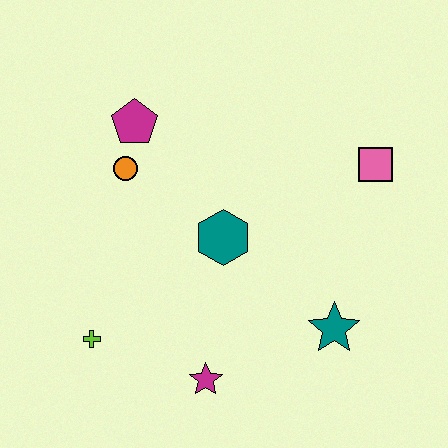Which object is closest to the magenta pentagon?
The orange circle is closest to the magenta pentagon.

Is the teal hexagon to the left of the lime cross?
No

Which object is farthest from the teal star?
The magenta pentagon is farthest from the teal star.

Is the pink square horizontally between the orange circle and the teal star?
No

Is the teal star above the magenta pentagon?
No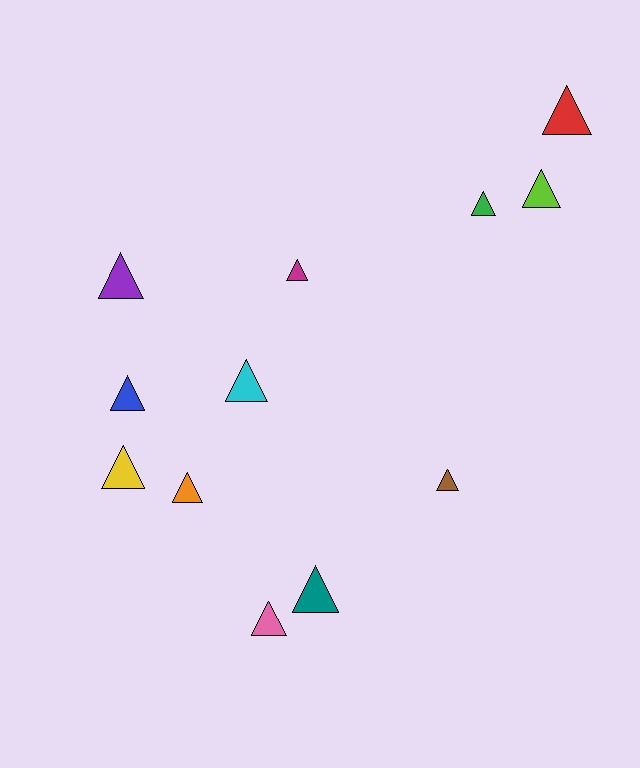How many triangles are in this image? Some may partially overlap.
There are 12 triangles.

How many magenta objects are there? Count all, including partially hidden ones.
There is 1 magenta object.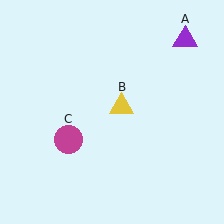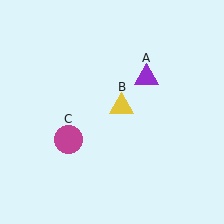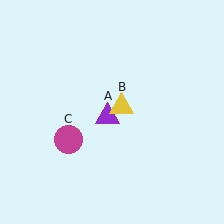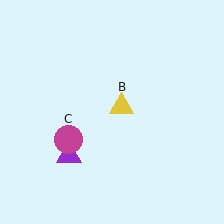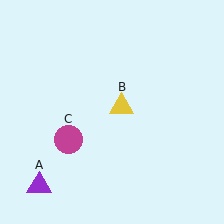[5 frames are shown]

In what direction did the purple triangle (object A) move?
The purple triangle (object A) moved down and to the left.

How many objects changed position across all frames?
1 object changed position: purple triangle (object A).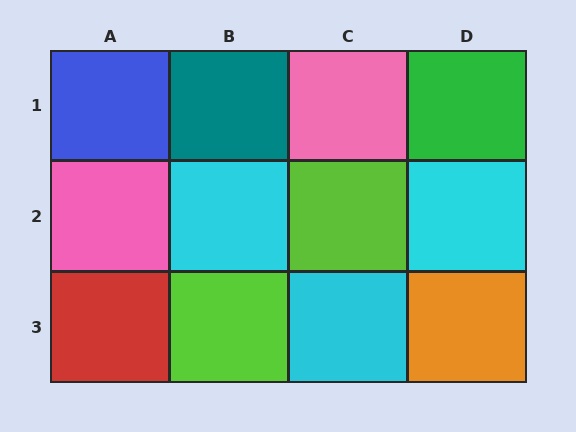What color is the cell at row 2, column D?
Cyan.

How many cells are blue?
1 cell is blue.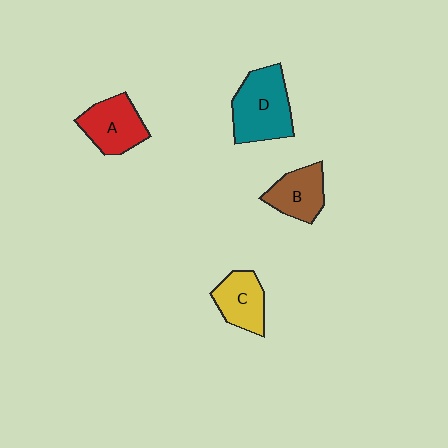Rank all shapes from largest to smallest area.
From largest to smallest: D (teal), A (red), B (brown), C (yellow).